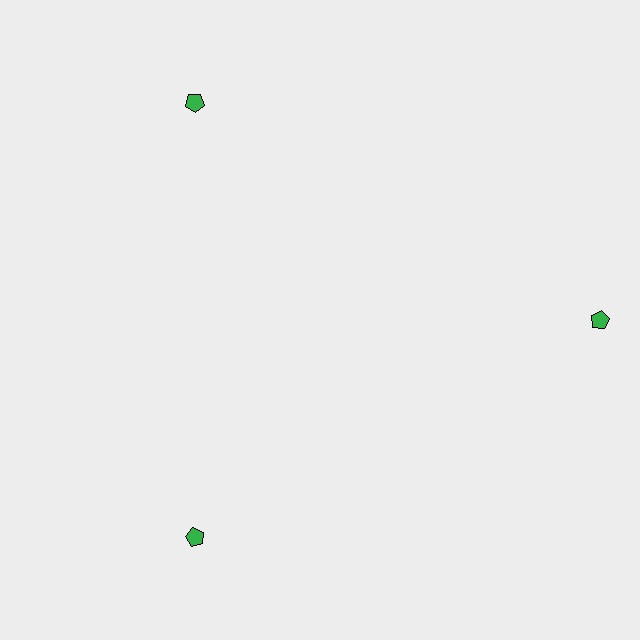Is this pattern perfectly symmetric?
No. The 3 green pentagons are arranged in a ring, but one element near the 3 o'clock position is pushed outward from the center, breaking the 3-fold rotational symmetry.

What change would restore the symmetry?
The symmetry would be restored by moving it inward, back onto the ring so that all 3 pentagons sit at equal angles and equal distance from the center.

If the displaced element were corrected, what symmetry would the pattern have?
It would have 3-fold rotational symmetry — the pattern would map onto itself every 120 degrees.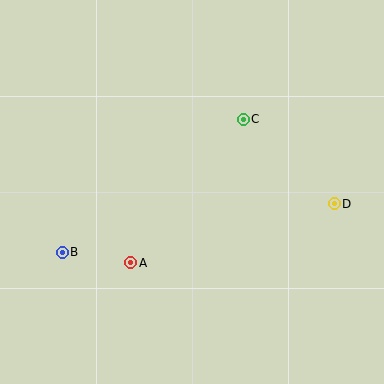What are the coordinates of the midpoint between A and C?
The midpoint between A and C is at (187, 191).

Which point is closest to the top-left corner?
Point B is closest to the top-left corner.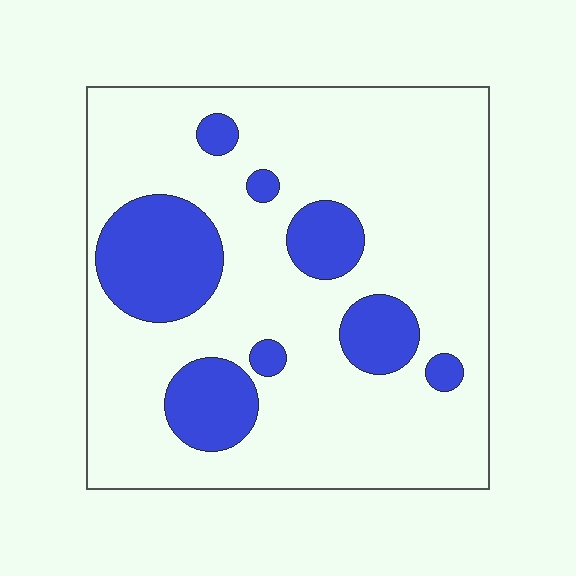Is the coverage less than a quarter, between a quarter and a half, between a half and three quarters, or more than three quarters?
Less than a quarter.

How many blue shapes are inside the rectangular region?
8.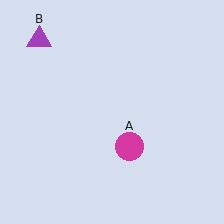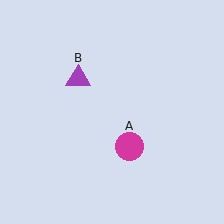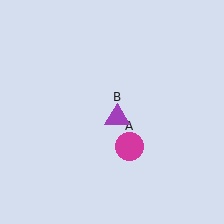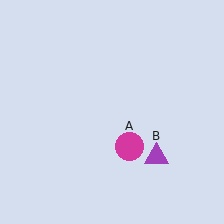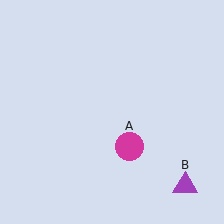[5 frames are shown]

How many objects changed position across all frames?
1 object changed position: purple triangle (object B).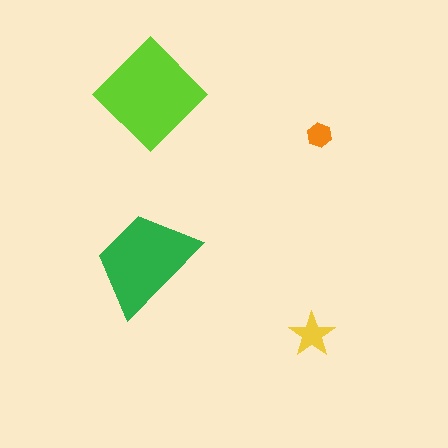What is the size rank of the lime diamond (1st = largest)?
1st.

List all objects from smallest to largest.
The orange hexagon, the yellow star, the green trapezoid, the lime diamond.